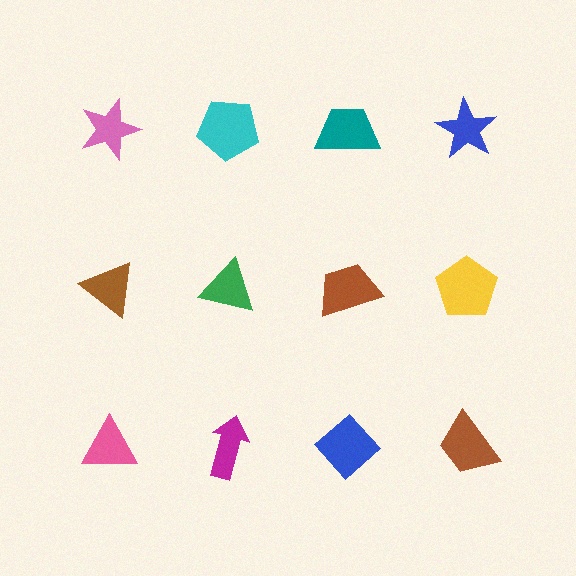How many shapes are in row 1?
4 shapes.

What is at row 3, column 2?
A magenta arrow.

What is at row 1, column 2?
A cyan pentagon.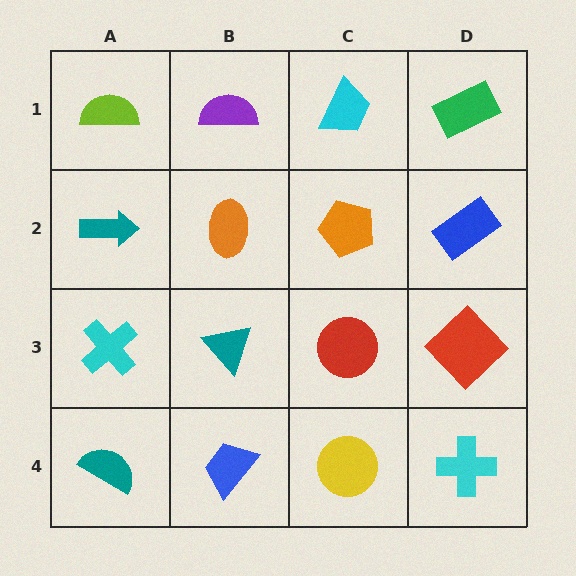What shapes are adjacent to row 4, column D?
A red diamond (row 3, column D), a yellow circle (row 4, column C).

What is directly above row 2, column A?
A lime semicircle.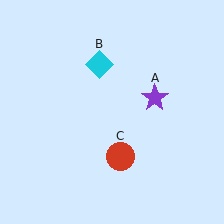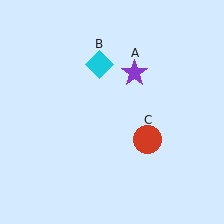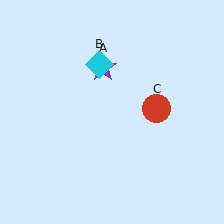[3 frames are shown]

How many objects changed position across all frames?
2 objects changed position: purple star (object A), red circle (object C).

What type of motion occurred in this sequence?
The purple star (object A), red circle (object C) rotated counterclockwise around the center of the scene.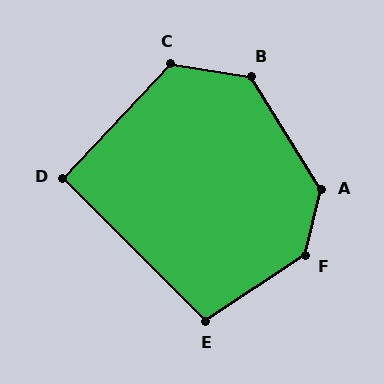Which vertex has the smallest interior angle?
D, at approximately 92 degrees.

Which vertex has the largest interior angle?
F, at approximately 137 degrees.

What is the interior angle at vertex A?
Approximately 134 degrees (obtuse).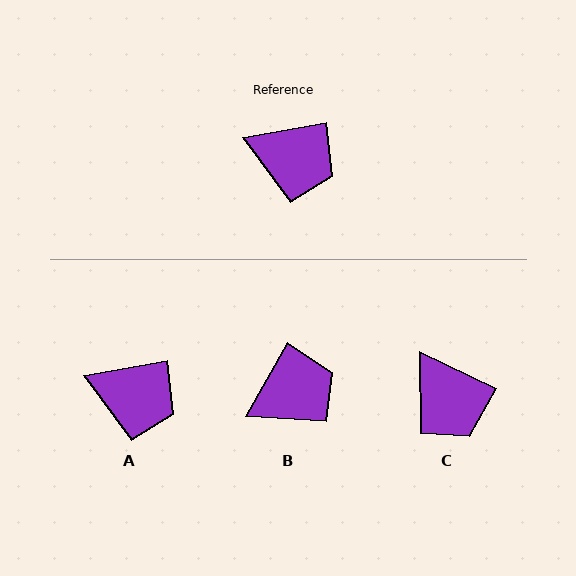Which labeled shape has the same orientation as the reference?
A.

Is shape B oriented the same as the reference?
No, it is off by about 50 degrees.